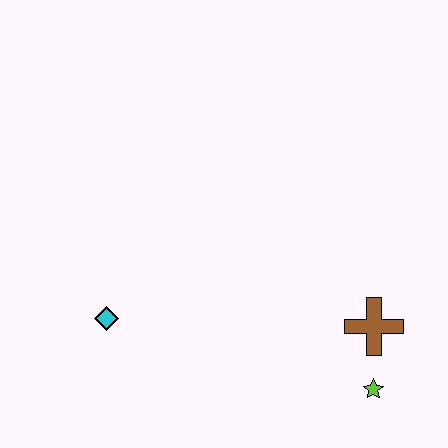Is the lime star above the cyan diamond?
No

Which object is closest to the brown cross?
The lime star is closest to the brown cross.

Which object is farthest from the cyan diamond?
The lime star is farthest from the cyan diamond.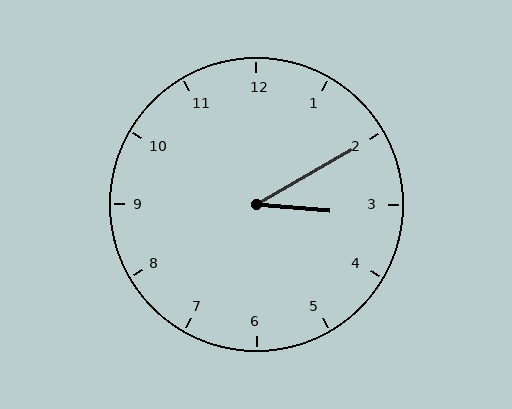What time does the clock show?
3:10.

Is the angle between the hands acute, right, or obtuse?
It is acute.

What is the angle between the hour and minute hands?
Approximately 35 degrees.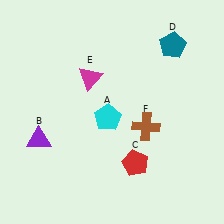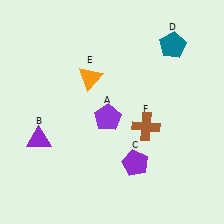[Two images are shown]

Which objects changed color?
A changed from cyan to purple. C changed from red to purple. E changed from magenta to orange.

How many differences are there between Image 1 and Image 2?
There are 3 differences between the two images.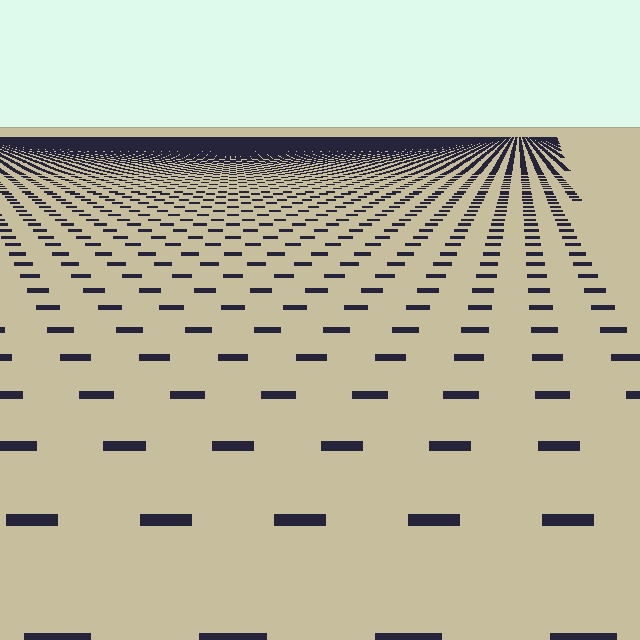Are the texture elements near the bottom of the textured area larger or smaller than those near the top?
Larger. Near the bottom, elements are closer to the viewer and appear at a bigger on-screen size.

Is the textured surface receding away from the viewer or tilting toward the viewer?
The surface is receding away from the viewer. Texture elements get smaller and denser toward the top.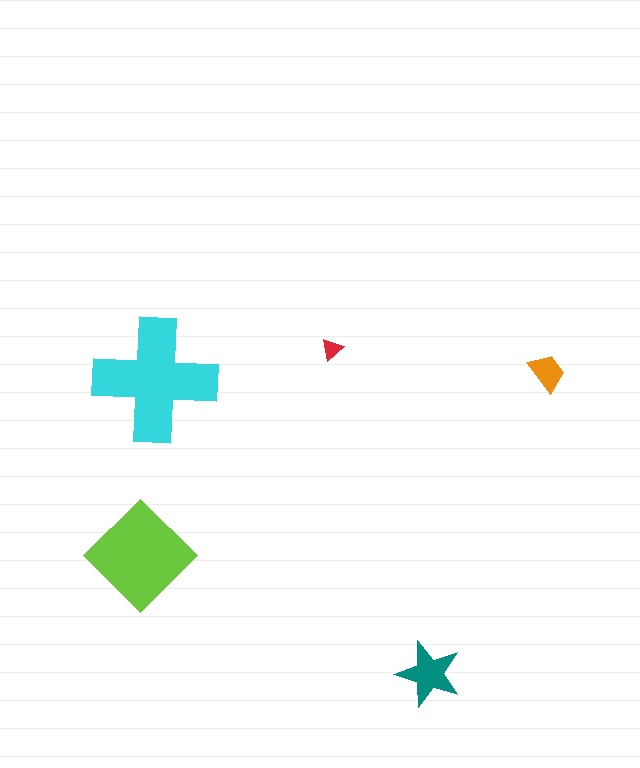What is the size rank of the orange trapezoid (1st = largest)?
4th.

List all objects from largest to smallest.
The cyan cross, the lime diamond, the teal star, the orange trapezoid, the red triangle.